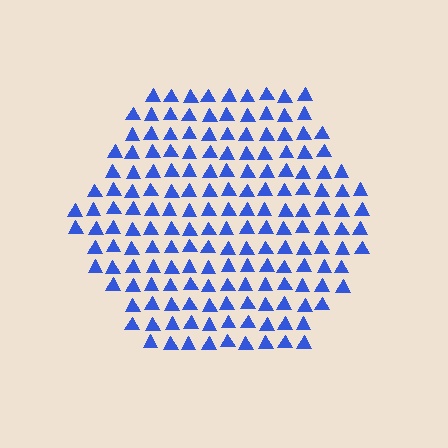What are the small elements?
The small elements are triangles.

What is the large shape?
The large shape is a hexagon.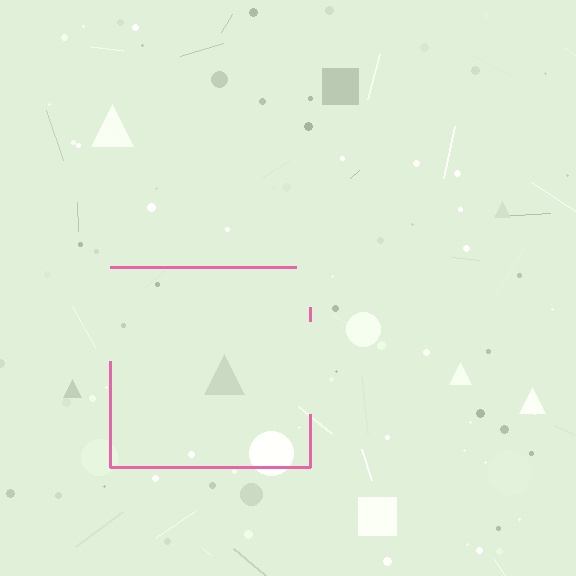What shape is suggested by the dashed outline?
The dashed outline suggests a square.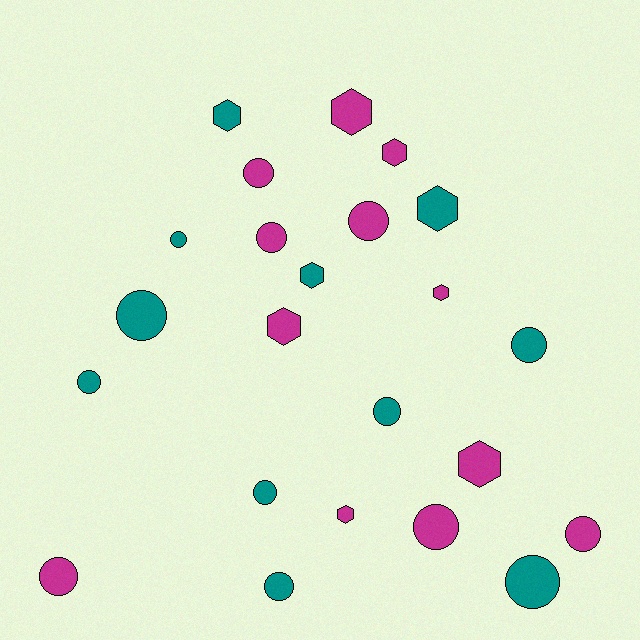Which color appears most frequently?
Magenta, with 12 objects.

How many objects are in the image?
There are 23 objects.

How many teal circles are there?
There are 8 teal circles.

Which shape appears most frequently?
Circle, with 14 objects.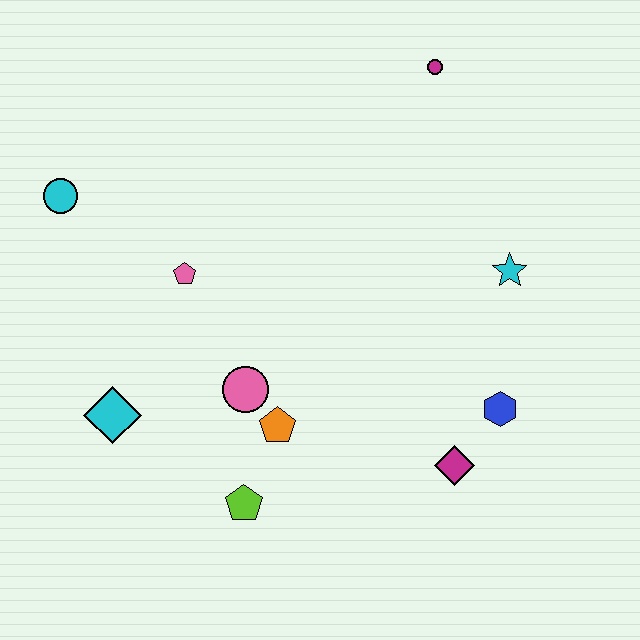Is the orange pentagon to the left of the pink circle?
No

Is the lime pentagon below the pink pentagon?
Yes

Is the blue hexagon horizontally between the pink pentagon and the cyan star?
Yes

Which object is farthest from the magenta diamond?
The cyan circle is farthest from the magenta diamond.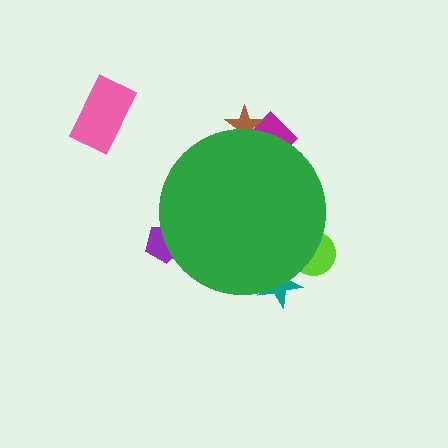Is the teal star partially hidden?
Yes, the teal star is partially hidden behind the green circle.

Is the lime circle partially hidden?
Yes, the lime circle is partially hidden behind the green circle.